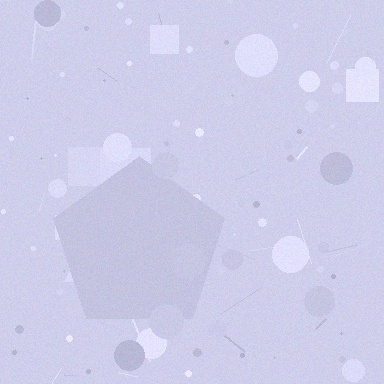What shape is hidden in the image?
A pentagon is hidden in the image.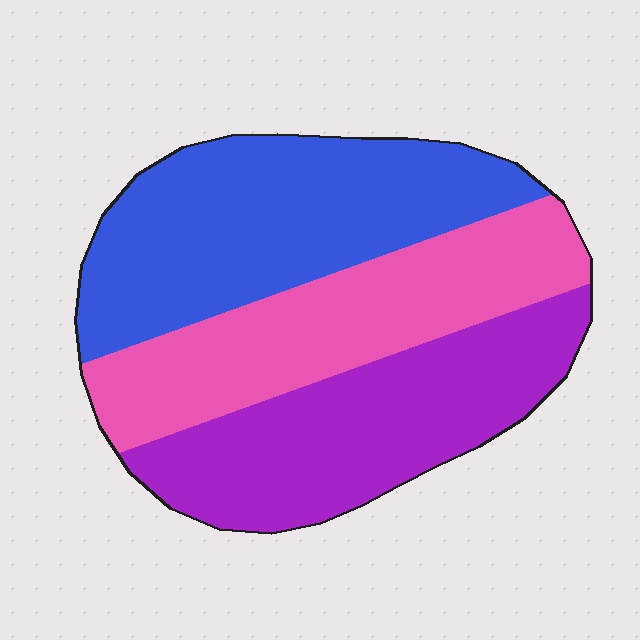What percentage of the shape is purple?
Purple takes up about one third (1/3) of the shape.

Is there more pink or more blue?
Blue.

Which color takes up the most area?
Blue, at roughly 35%.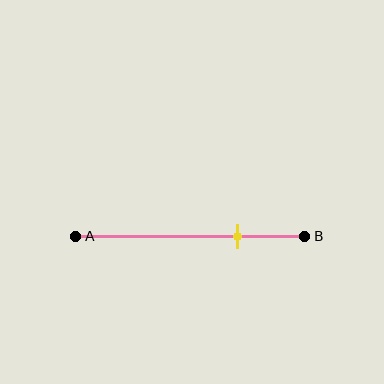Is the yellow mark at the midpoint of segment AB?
No, the mark is at about 70% from A, not at the 50% midpoint.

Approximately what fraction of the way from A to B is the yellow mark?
The yellow mark is approximately 70% of the way from A to B.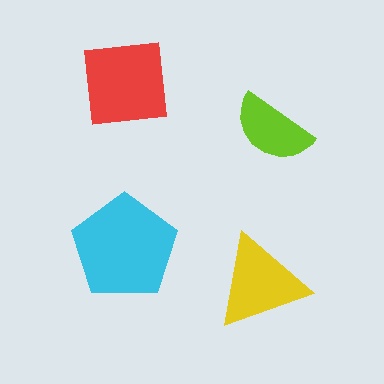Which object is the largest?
The cyan pentagon.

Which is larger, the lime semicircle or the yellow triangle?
The yellow triangle.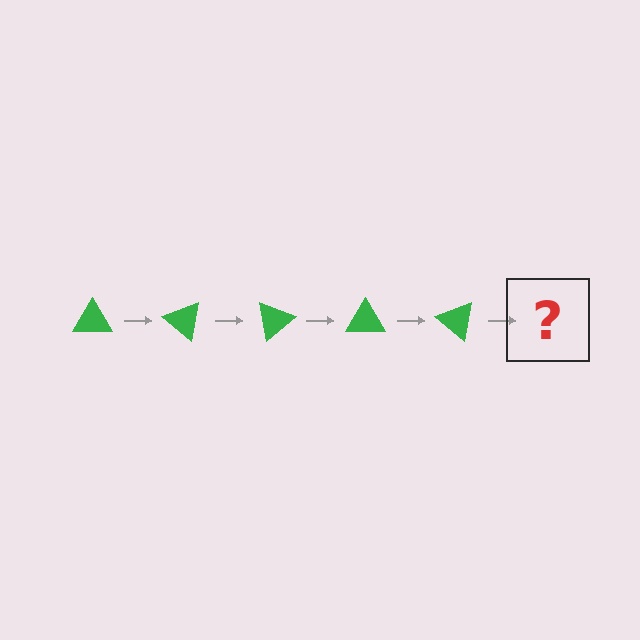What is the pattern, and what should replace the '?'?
The pattern is that the triangle rotates 40 degrees each step. The '?' should be a green triangle rotated 200 degrees.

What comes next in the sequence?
The next element should be a green triangle rotated 200 degrees.